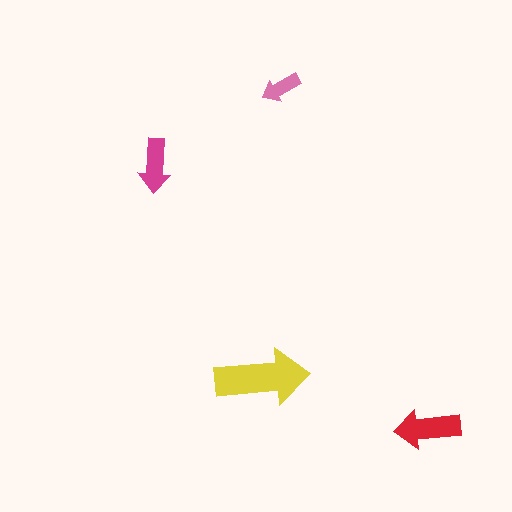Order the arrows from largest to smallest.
the yellow one, the red one, the magenta one, the pink one.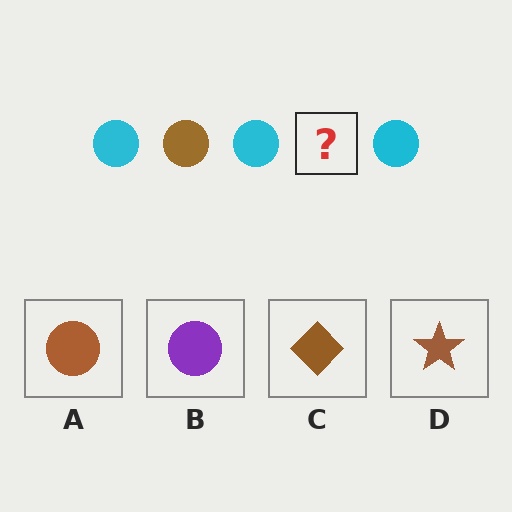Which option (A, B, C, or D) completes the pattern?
A.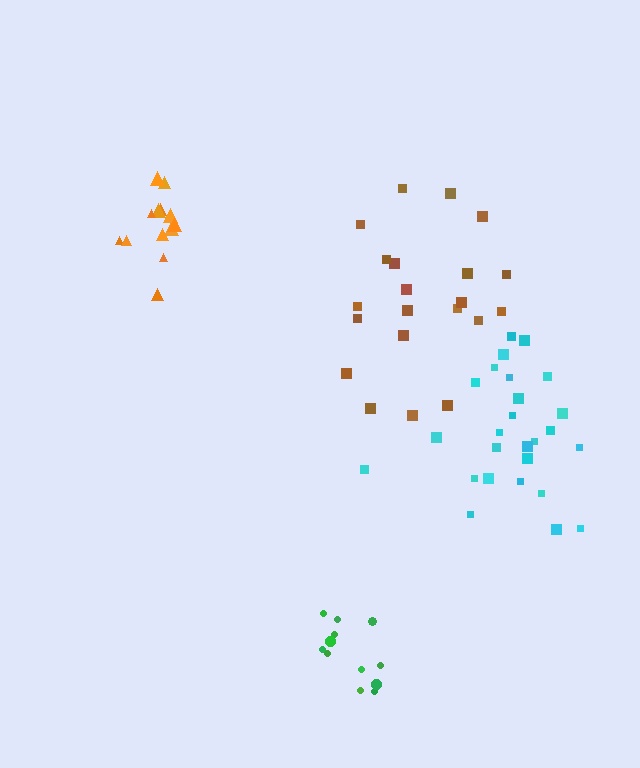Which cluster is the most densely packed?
Orange.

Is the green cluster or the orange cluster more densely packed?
Orange.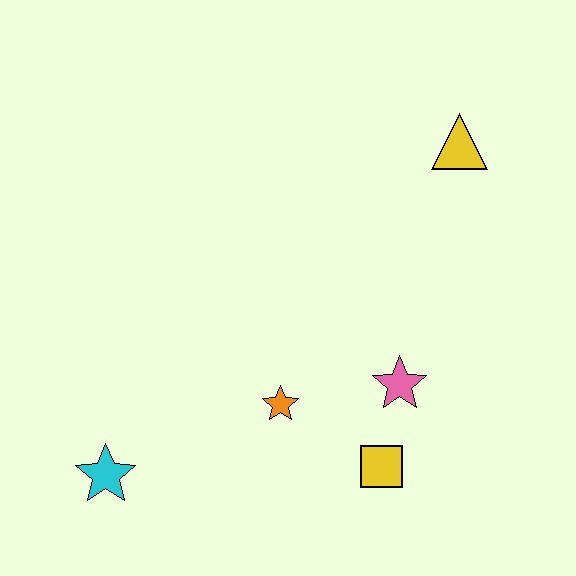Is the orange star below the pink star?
Yes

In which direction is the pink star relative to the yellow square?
The pink star is above the yellow square.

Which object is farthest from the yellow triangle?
The cyan star is farthest from the yellow triangle.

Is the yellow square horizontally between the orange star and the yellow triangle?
Yes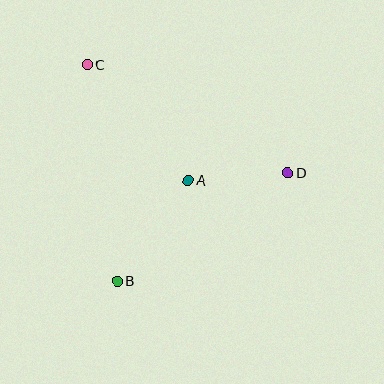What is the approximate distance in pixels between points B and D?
The distance between B and D is approximately 202 pixels.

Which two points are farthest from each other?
Points C and D are farthest from each other.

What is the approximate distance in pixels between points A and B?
The distance between A and B is approximately 124 pixels.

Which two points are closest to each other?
Points A and D are closest to each other.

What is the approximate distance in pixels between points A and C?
The distance between A and C is approximately 154 pixels.